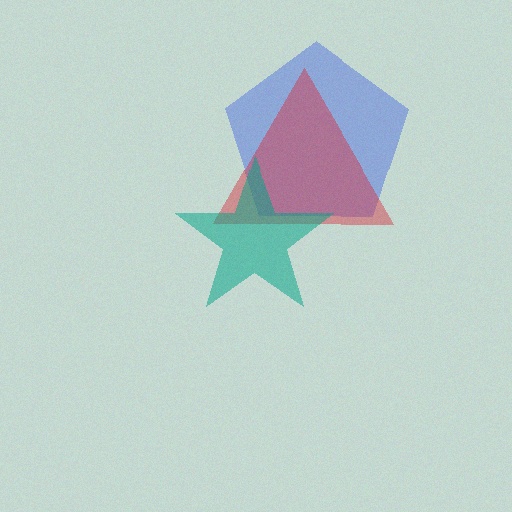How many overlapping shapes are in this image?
There are 3 overlapping shapes in the image.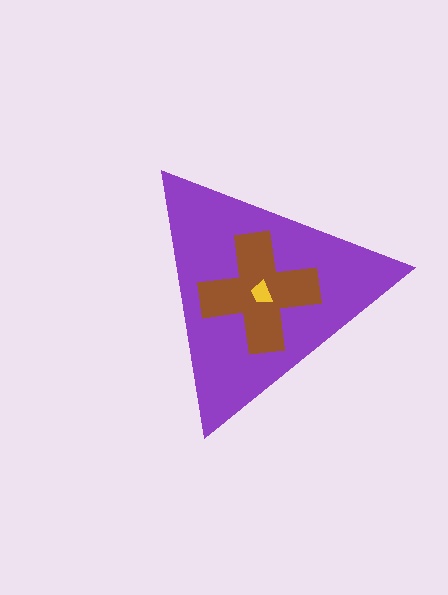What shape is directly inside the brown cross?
The yellow trapezoid.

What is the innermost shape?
The yellow trapezoid.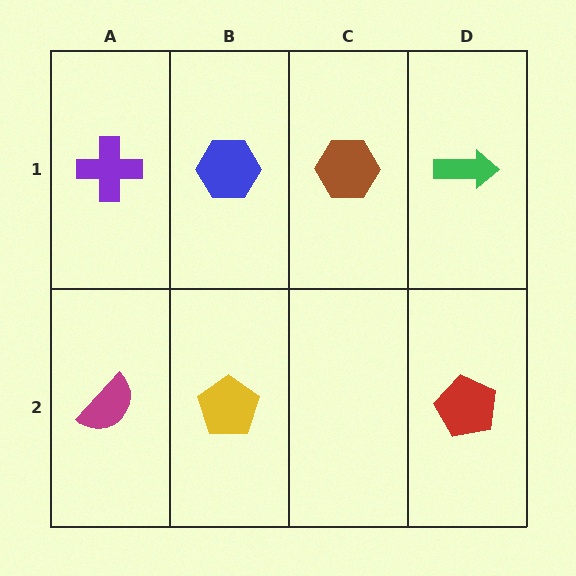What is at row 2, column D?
A red pentagon.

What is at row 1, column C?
A brown hexagon.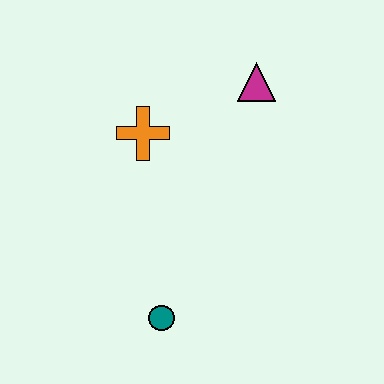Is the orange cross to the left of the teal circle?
Yes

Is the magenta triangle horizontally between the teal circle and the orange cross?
No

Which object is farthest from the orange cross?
The teal circle is farthest from the orange cross.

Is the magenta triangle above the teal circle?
Yes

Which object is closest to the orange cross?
The magenta triangle is closest to the orange cross.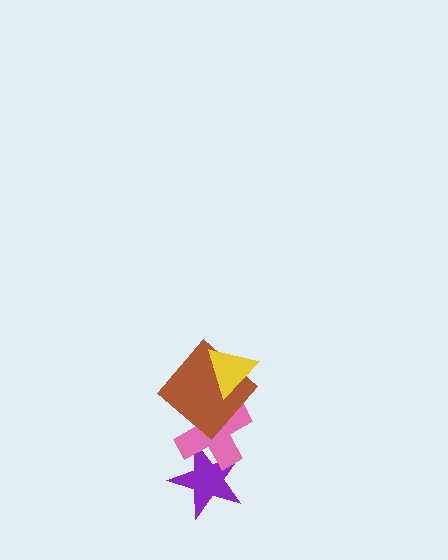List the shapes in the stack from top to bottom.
From top to bottom: the yellow triangle, the brown diamond, the pink cross, the purple star.